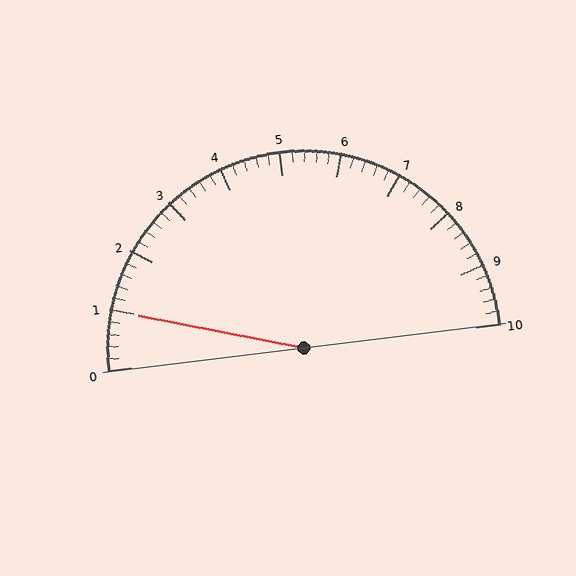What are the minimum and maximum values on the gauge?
The gauge ranges from 0 to 10.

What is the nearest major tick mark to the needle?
The nearest major tick mark is 1.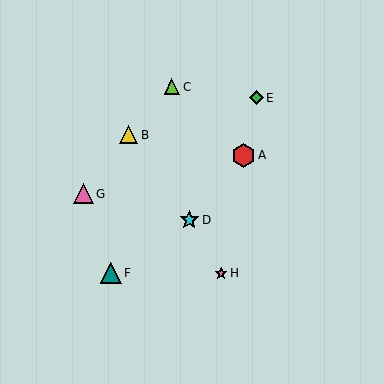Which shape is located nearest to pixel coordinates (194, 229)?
The cyan star (labeled D) at (189, 220) is nearest to that location.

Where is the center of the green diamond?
The center of the green diamond is at (257, 98).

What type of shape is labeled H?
Shape H is a pink star.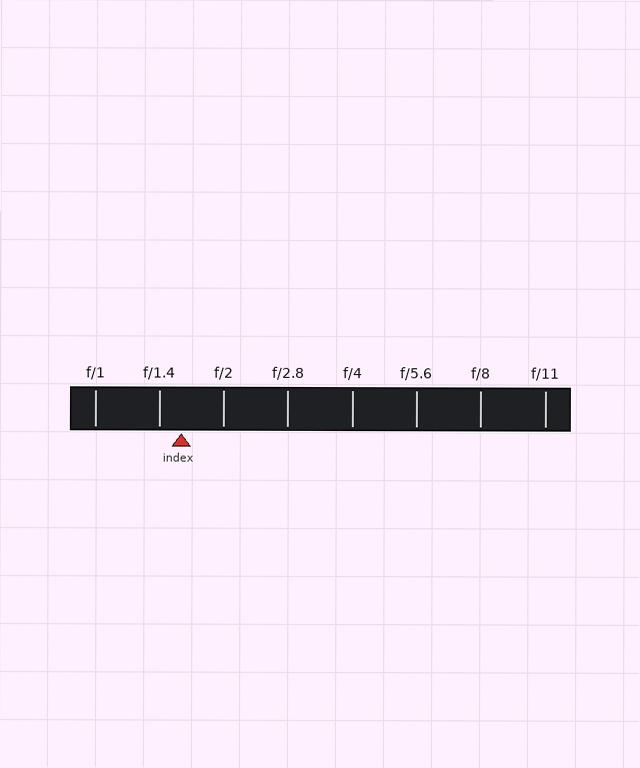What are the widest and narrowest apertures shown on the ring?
The widest aperture shown is f/1 and the narrowest is f/11.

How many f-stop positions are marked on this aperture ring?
There are 8 f-stop positions marked.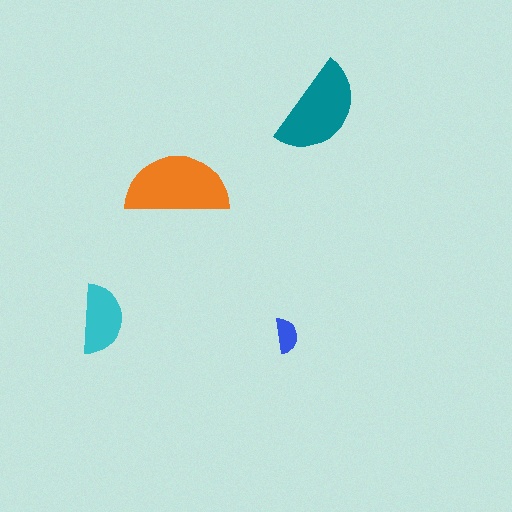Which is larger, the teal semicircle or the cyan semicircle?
The teal one.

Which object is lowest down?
The blue semicircle is bottommost.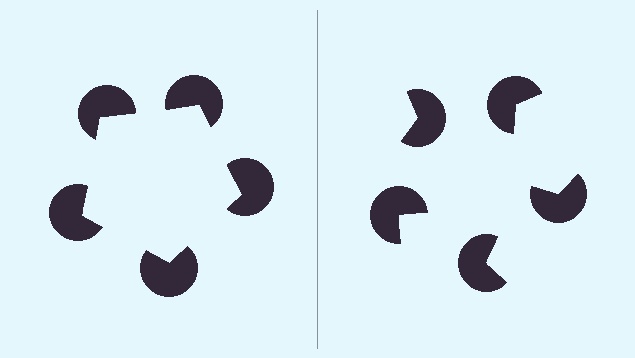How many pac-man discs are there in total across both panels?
10 — 5 on each side.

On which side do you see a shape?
An illusory pentagon appears on the left side. On the right side the wedge cuts are rotated, so no coherent shape forms.